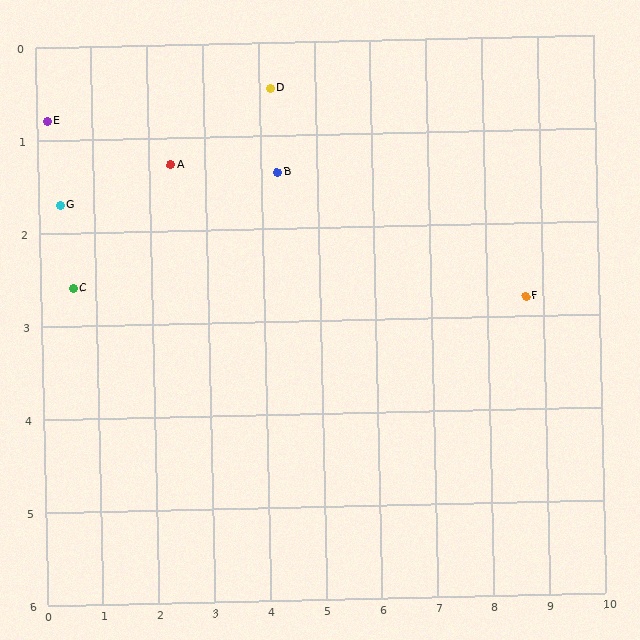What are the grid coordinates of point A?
Point A is at approximately (2.4, 1.3).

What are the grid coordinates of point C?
Point C is at approximately (0.6, 2.6).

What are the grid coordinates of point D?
Point D is at approximately (4.2, 0.5).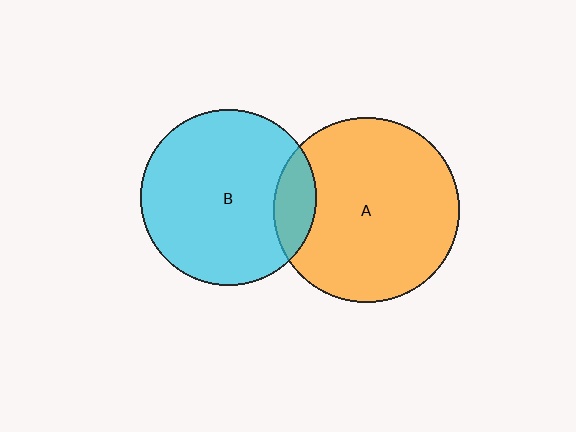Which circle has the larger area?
Circle A (orange).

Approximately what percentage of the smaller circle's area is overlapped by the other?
Approximately 15%.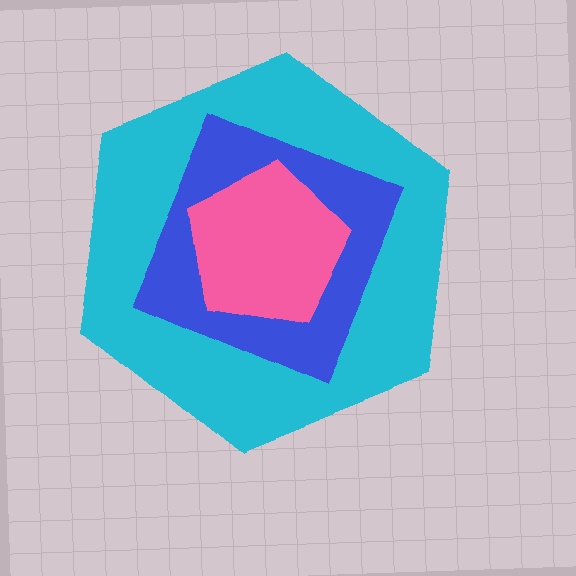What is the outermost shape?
The cyan hexagon.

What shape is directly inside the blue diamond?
The pink pentagon.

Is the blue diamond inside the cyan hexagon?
Yes.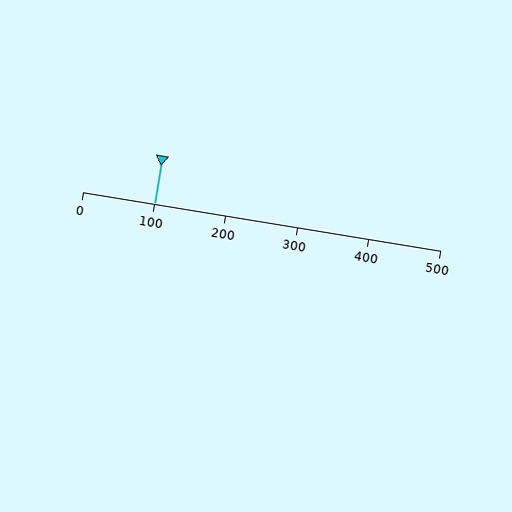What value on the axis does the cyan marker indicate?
The marker indicates approximately 100.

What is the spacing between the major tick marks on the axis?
The major ticks are spaced 100 apart.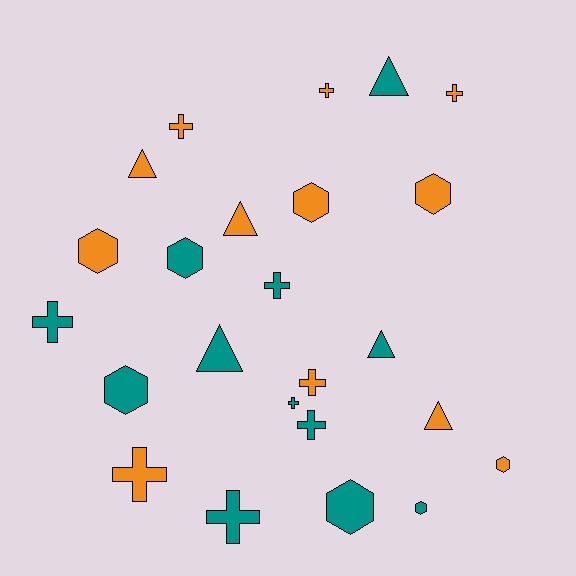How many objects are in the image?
There are 24 objects.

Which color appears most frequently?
Teal, with 12 objects.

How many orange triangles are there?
There are 3 orange triangles.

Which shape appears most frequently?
Cross, with 10 objects.